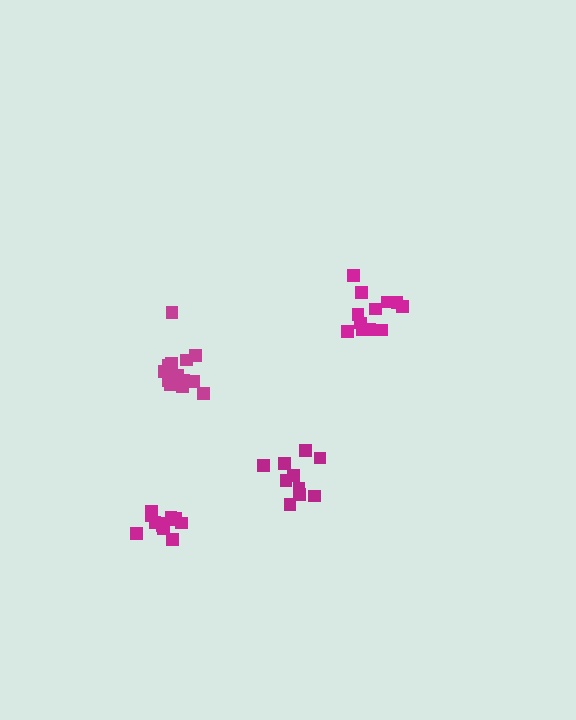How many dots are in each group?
Group 1: 13 dots, Group 2: 12 dots, Group 3: 10 dots, Group 4: 12 dots (47 total).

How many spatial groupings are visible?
There are 4 spatial groupings.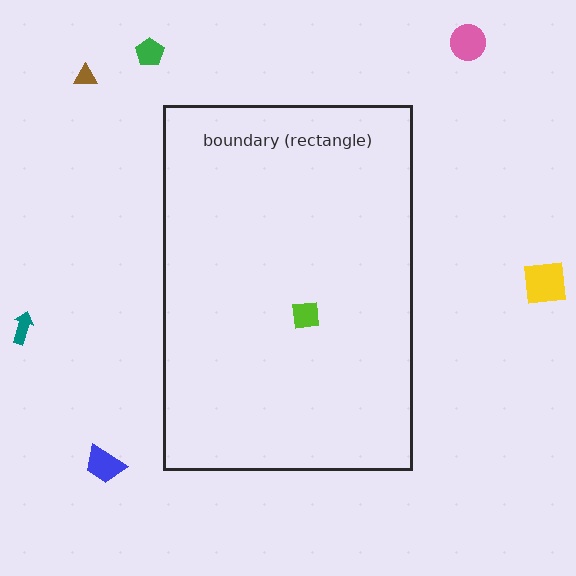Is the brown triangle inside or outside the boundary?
Outside.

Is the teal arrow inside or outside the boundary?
Outside.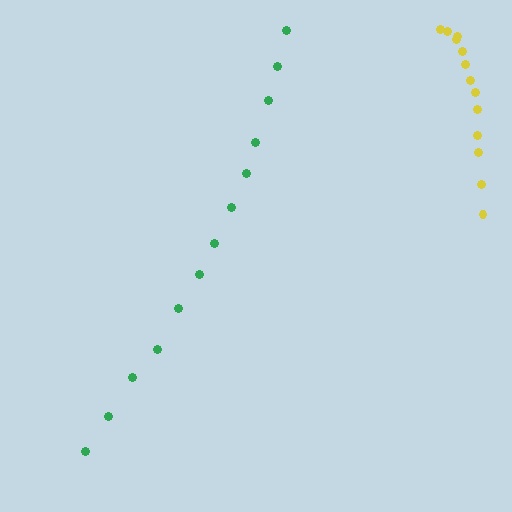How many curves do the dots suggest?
There are 2 distinct paths.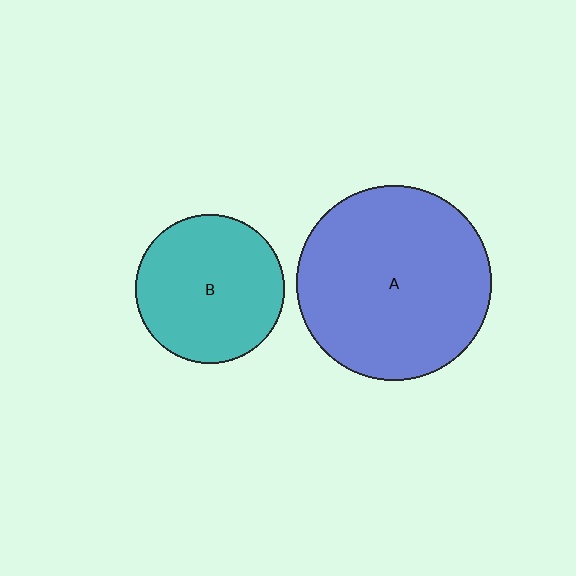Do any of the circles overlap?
No, none of the circles overlap.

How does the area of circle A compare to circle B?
Approximately 1.7 times.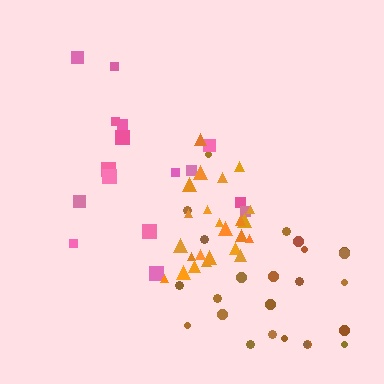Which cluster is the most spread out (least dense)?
Pink.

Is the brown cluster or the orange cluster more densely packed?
Orange.